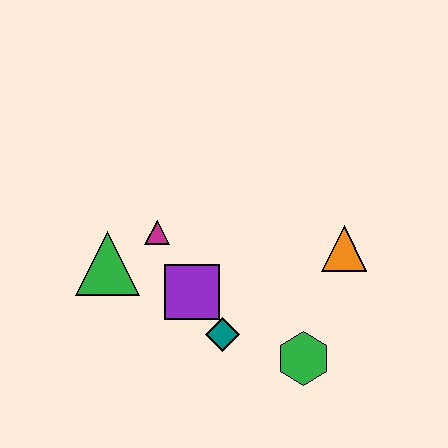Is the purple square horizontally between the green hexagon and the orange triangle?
No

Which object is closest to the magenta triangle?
The green triangle is closest to the magenta triangle.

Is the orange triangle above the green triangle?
Yes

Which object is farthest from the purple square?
The orange triangle is farthest from the purple square.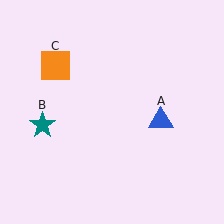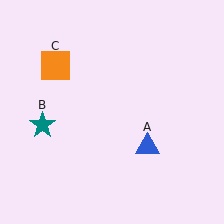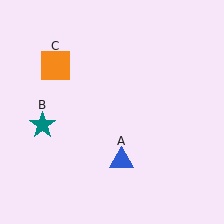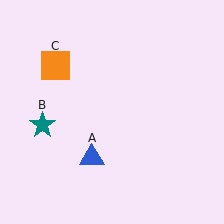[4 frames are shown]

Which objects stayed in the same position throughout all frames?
Teal star (object B) and orange square (object C) remained stationary.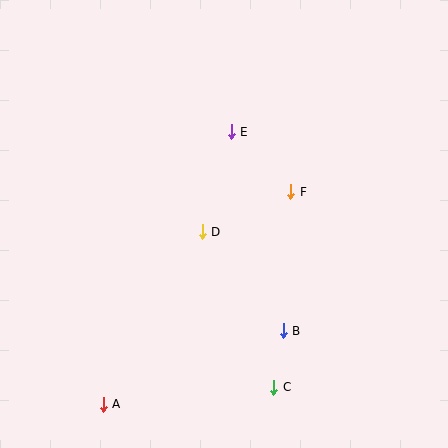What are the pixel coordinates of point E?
Point E is at (231, 132).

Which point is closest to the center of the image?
Point D at (202, 232) is closest to the center.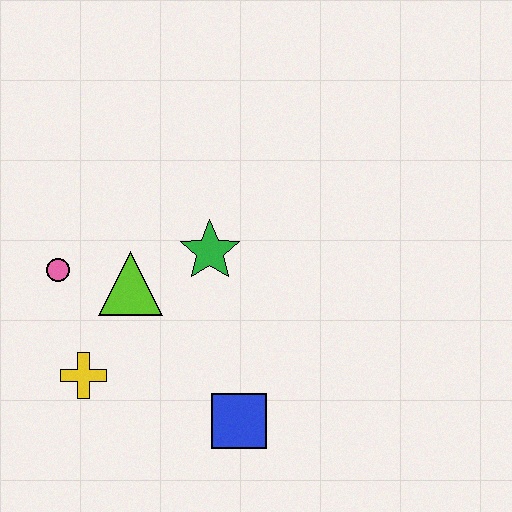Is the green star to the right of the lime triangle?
Yes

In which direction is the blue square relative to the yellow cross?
The blue square is to the right of the yellow cross.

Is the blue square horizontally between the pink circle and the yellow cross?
No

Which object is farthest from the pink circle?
The blue square is farthest from the pink circle.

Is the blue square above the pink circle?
No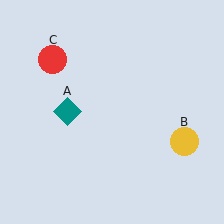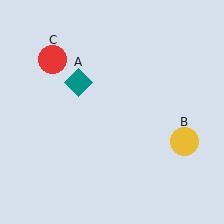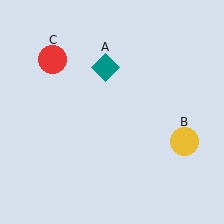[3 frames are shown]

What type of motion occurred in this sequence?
The teal diamond (object A) rotated clockwise around the center of the scene.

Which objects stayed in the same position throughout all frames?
Yellow circle (object B) and red circle (object C) remained stationary.